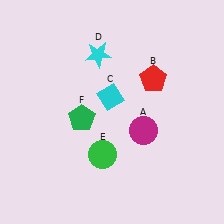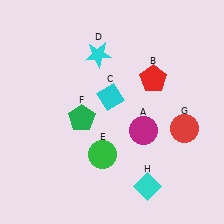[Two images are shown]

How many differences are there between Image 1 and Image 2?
There are 2 differences between the two images.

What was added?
A red circle (G), a cyan diamond (H) were added in Image 2.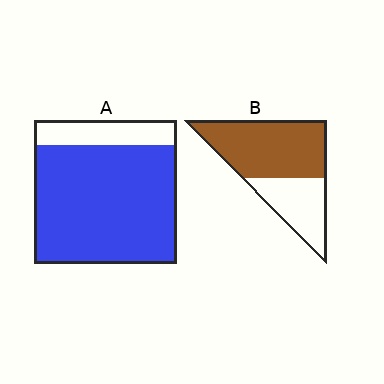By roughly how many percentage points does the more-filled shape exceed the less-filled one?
By roughly 20 percentage points (A over B).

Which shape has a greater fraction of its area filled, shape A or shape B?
Shape A.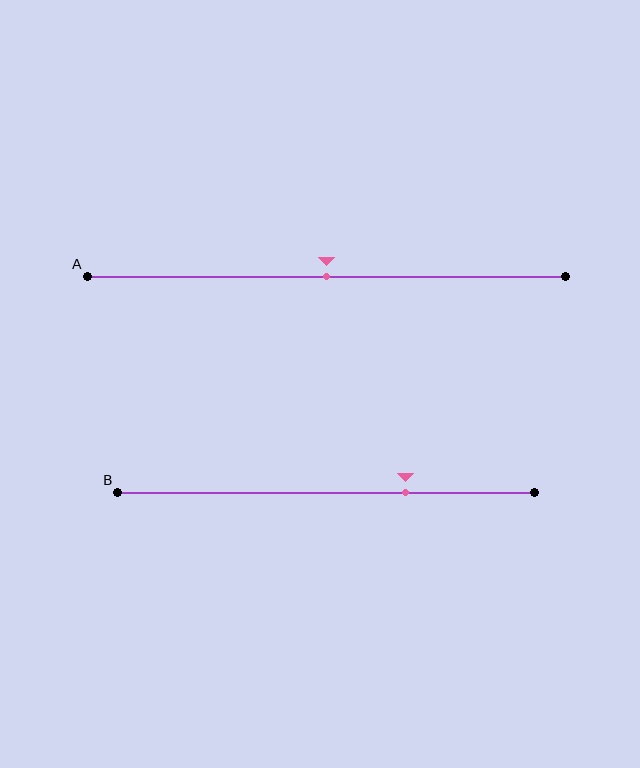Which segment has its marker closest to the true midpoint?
Segment A has its marker closest to the true midpoint.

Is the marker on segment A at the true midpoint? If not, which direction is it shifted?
Yes, the marker on segment A is at the true midpoint.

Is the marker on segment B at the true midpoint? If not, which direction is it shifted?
No, the marker on segment B is shifted to the right by about 19% of the segment length.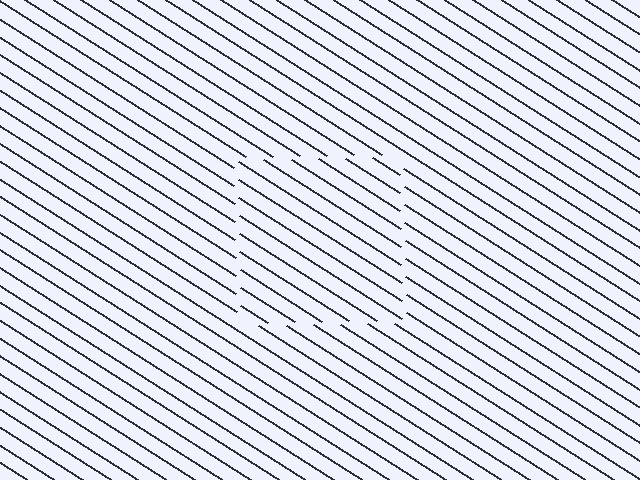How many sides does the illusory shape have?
4 sides — the line-ends trace a square.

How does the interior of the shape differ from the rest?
The interior of the shape contains the same grating, shifted by half a period — the contour is defined by the phase discontinuity where line-ends from the inner and outer gratings abut.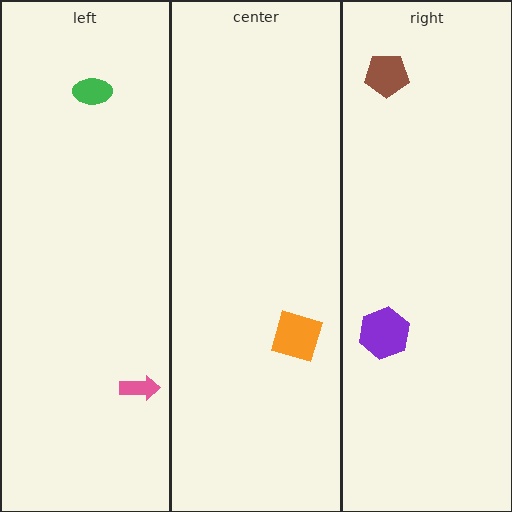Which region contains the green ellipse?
The left region.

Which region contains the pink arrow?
The left region.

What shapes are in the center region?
The orange diamond.